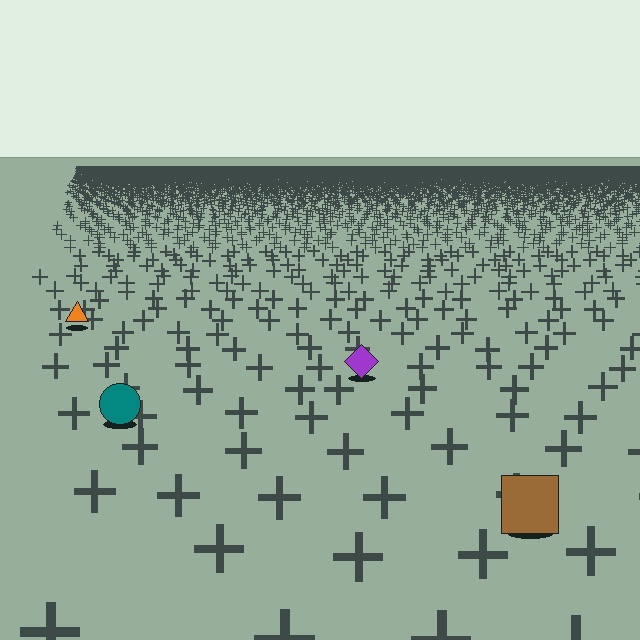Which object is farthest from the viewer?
The orange triangle is farthest from the viewer. It appears smaller and the ground texture around it is denser.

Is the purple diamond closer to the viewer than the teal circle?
No. The teal circle is closer — you can tell from the texture gradient: the ground texture is coarser near it.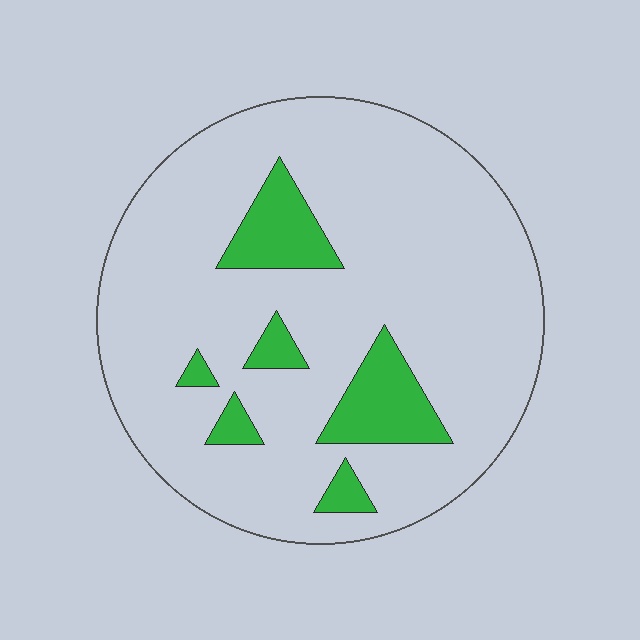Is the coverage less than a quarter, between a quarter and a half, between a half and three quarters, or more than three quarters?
Less than a quarter.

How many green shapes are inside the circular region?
6.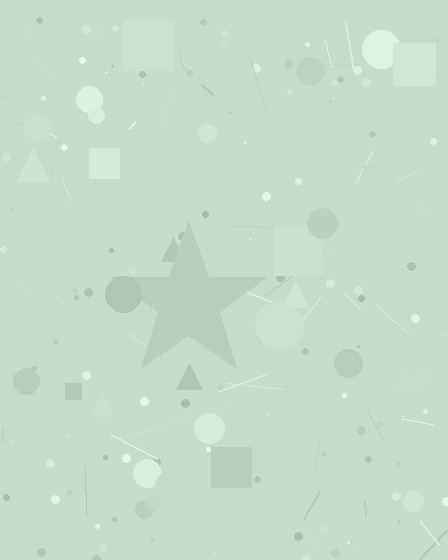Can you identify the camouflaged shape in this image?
The camouflaged shape is a star.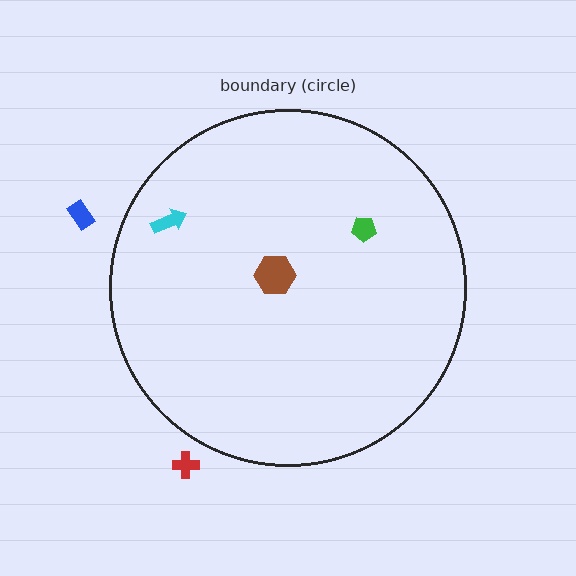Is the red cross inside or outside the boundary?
Outside.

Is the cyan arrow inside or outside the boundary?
Inside.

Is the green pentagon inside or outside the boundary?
Inside.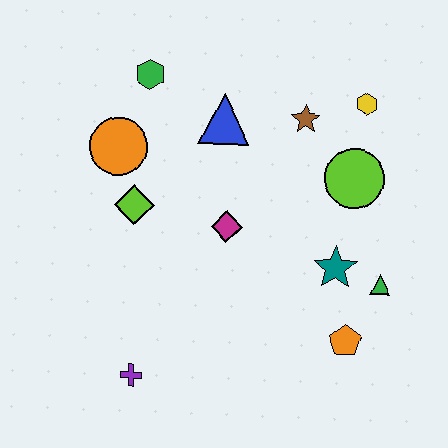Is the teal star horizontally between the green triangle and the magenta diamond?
Yes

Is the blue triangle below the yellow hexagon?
Yes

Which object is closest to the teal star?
The green triangle is closest to the teal star.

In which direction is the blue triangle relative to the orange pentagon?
The blue triangle is above the orange pentagon.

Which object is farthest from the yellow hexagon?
The purple cross is farthest from the yellow hexagon.